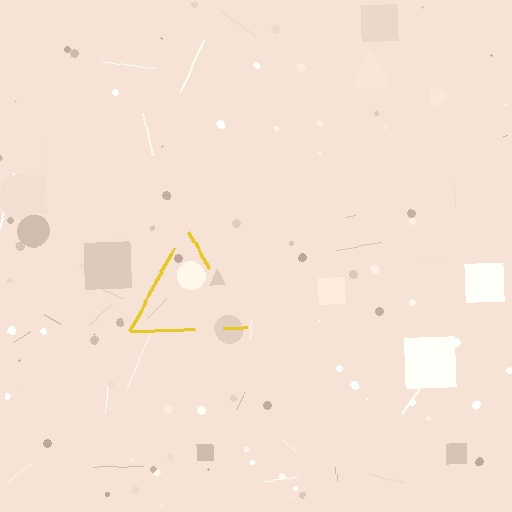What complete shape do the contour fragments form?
The contour fragments form a triangle.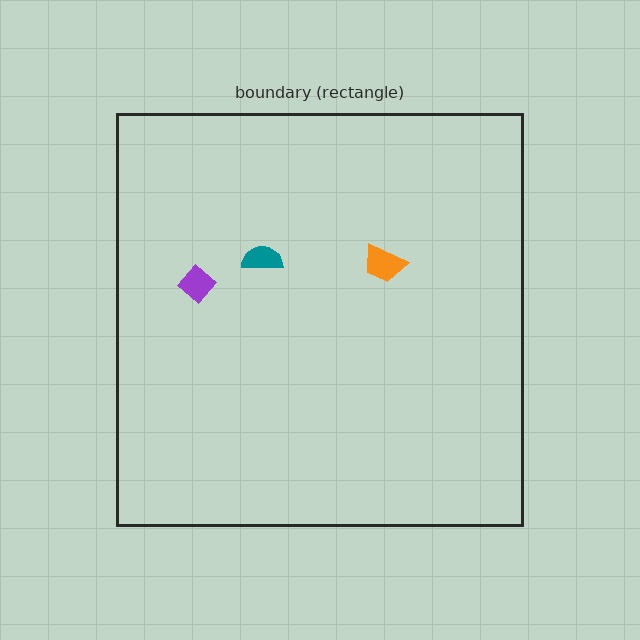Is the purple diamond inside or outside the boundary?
Inside.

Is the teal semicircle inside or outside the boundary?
Inside.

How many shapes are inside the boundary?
3 inside, 0 outside.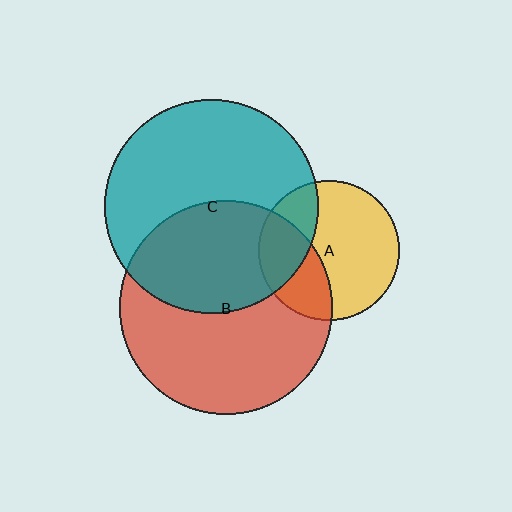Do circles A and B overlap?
Yes.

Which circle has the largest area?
Circle C (teal).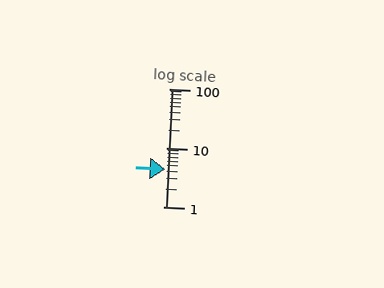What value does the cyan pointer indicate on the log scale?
The pointer indicates approximately 4.4.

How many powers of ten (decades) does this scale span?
The scale spans 2 decades, from 1 to 100.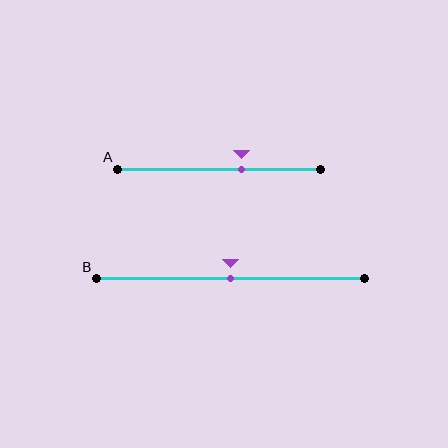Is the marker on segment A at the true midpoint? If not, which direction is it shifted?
No, the marker on segment A is shifted to the right by about 11% of the segment length.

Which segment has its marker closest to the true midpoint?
Segment B has its marker closest to the true midpoint.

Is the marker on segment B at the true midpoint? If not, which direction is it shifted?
Yes, the marker on segment B is at the true midpoint.